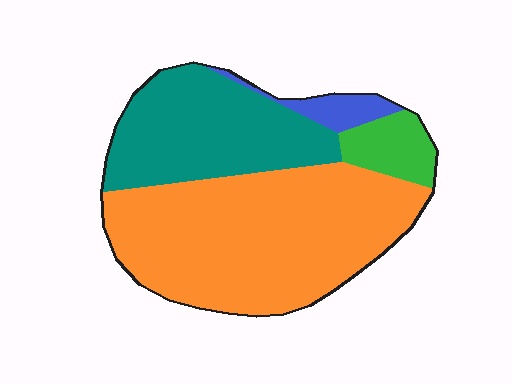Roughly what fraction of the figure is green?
Green covers 8% of the figure.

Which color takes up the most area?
Orange, at roughly 55%.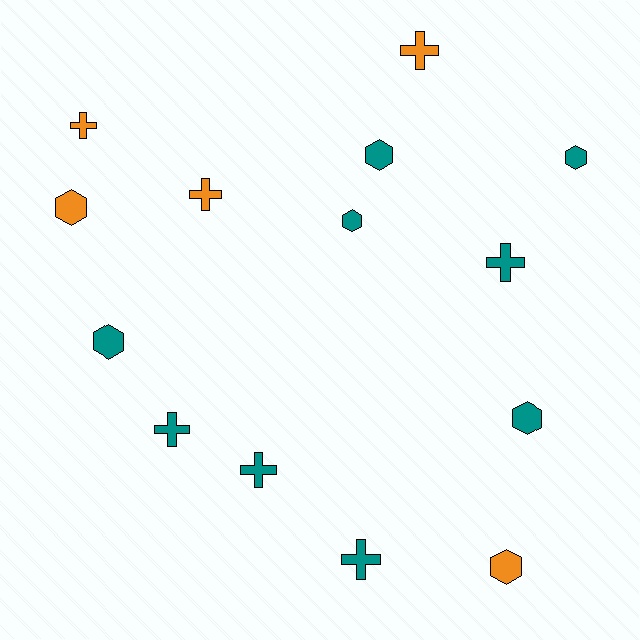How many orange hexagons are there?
There are 2 orange hexagons.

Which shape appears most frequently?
Cross, with 7 objects.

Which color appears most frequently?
Teal, with 9 objects.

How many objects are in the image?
There are 14 objects.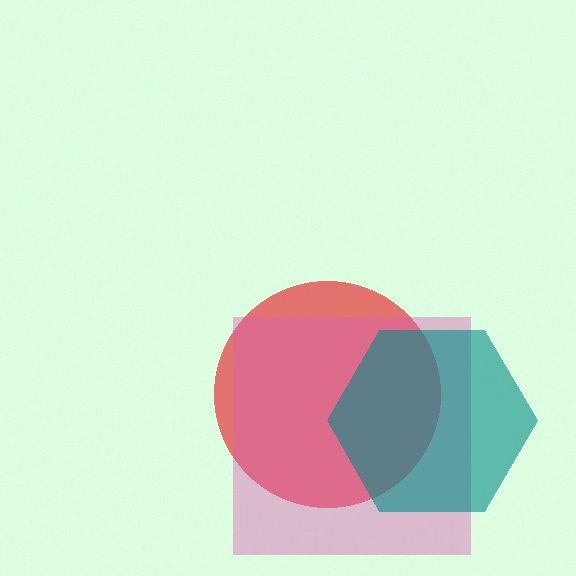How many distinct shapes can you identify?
There are 3 distinct shapes: a red circle, a pink square, a teal hexagon.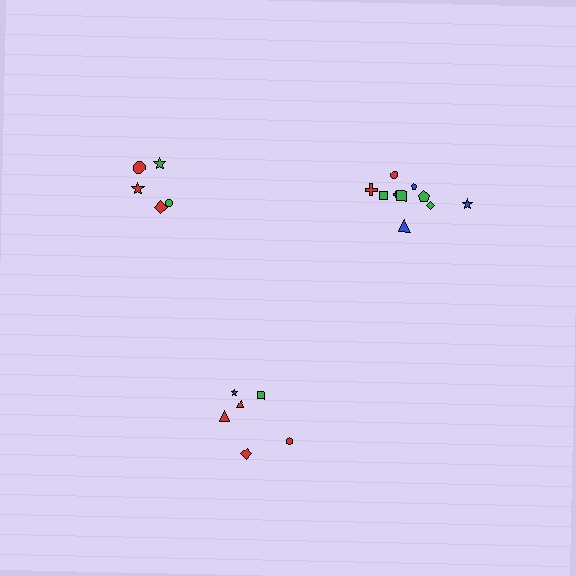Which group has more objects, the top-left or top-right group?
The top-right group.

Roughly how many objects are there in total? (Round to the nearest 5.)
Roughly 20 objects in total.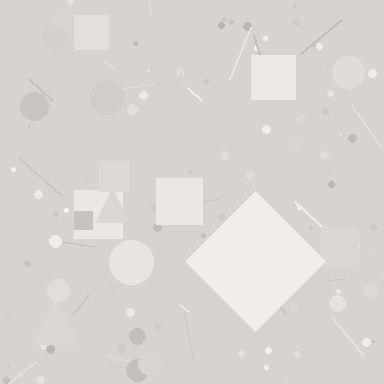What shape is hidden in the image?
A diamond is hidden in the image.